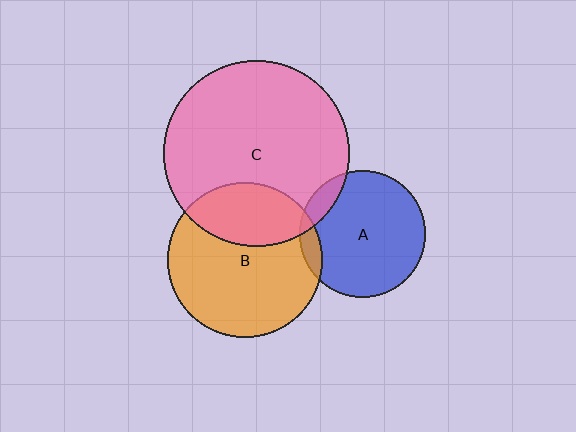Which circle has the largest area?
Circle C (pink).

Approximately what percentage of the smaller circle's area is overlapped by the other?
Approximately 30%.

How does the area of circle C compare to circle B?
Approximately 1.4 times.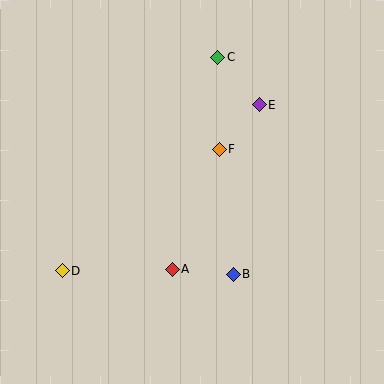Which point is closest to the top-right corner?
Point E is closest to the top-right corner.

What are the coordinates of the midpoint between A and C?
The midpoint between A and C is at (195, 163).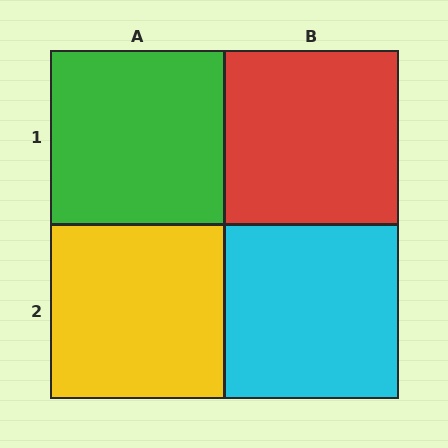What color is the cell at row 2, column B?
Cyan.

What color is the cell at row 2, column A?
Yellow.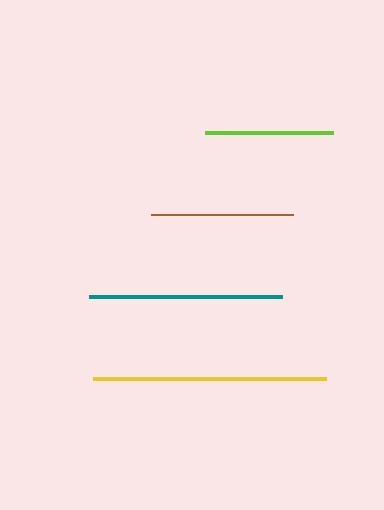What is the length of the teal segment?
The teal segment is approximately 193 pixels long.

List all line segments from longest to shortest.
From longest to shortest: yellow, teal, brown, lime.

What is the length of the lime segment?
The lime segment is approximately 128 pixels long.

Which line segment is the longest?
The yellow line is the longest at approximately 233 pixels.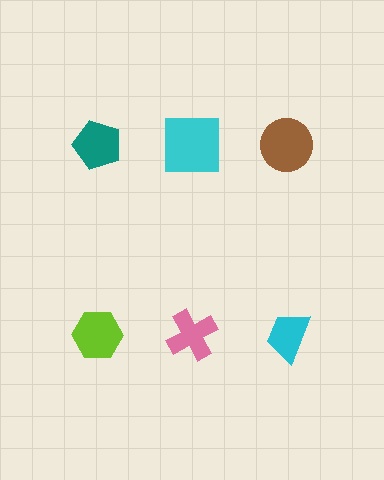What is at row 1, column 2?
A cyan square.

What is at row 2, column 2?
A pink cross.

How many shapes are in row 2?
3 shapes.